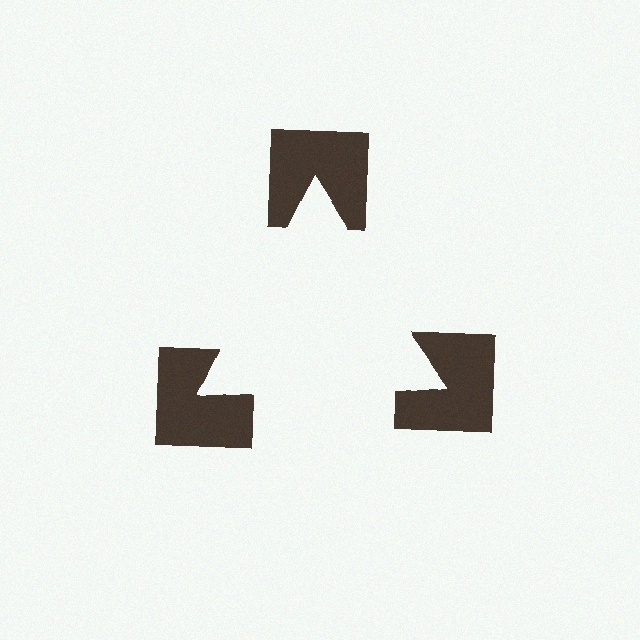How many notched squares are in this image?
There are 3 — one at each vertex of the illusory triangle.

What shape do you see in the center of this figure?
An illusory triangle — its edges are inferred from the aligned wedge cuts in the notched squares, not physically drawn.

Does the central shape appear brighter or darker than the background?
It typically appears slightly brighter than the background, even though no actual brightness change is drawn.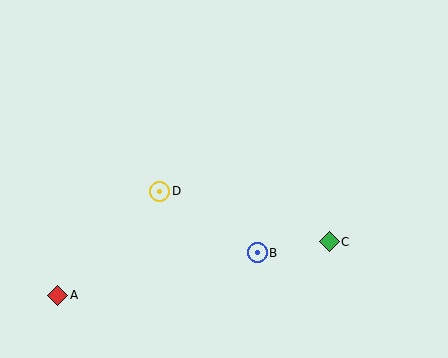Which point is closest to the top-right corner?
Point C is closest to the top-right corner.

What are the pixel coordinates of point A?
Point A is at (58, 295).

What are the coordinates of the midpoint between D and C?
The midpoint between D and C is at (245, 216).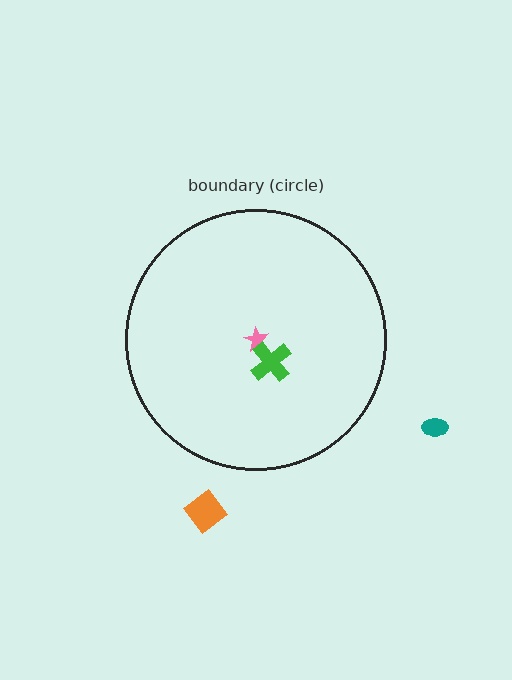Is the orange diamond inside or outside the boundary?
Outside.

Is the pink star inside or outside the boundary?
Inside.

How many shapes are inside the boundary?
2 inside, 2 outside.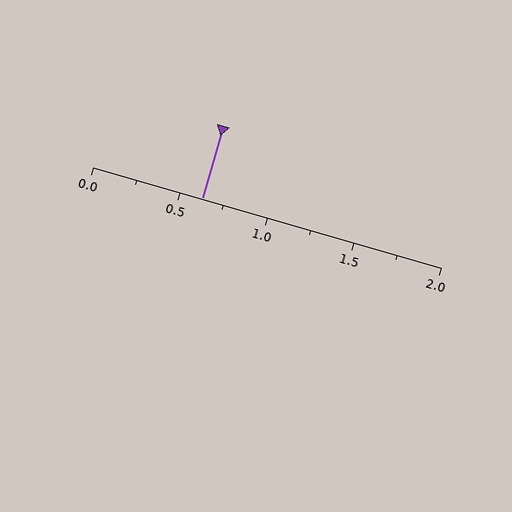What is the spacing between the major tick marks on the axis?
The major ticks are spaced 0.5 apart.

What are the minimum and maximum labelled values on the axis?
The axis runs from 0.0 to 2.0.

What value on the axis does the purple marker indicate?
The marker indicates approximately 0.62.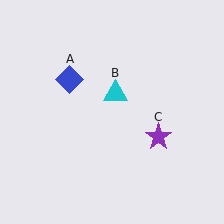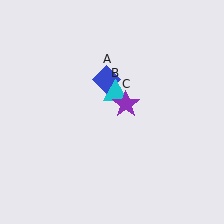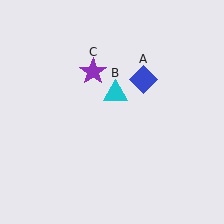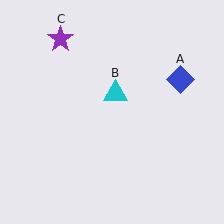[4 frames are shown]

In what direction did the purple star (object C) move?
The purple star (object C) moved up and to the left.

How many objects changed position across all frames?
2 objects changed position: blue diamond (object A), purple star (object C).